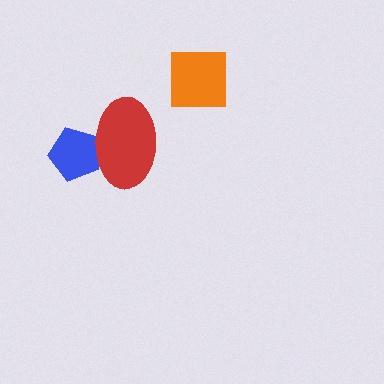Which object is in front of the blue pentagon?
The red ellipse is in front of the blue pentagon.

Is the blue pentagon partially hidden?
Yes, it is partially covered by another shape.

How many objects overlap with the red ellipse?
1 object overlaps with the red ellipse.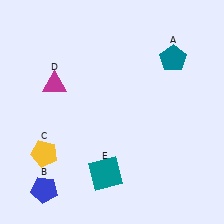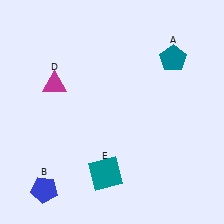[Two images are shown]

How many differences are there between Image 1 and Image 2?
There is 1 difference between the two images.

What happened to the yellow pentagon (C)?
The yellow pentagon (C) was removed in Image 2. It was in the bottom-left area of Image 1.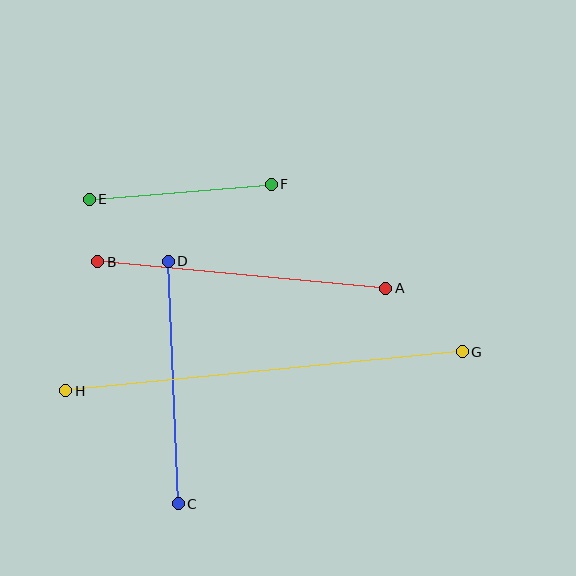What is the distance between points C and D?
The distance is approximately 243 pixels.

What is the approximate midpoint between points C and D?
The midpoint is at approximately (173, 383) pixels.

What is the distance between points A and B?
The distance is approximately 289 pixels.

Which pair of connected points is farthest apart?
Points G and H are farthest apart.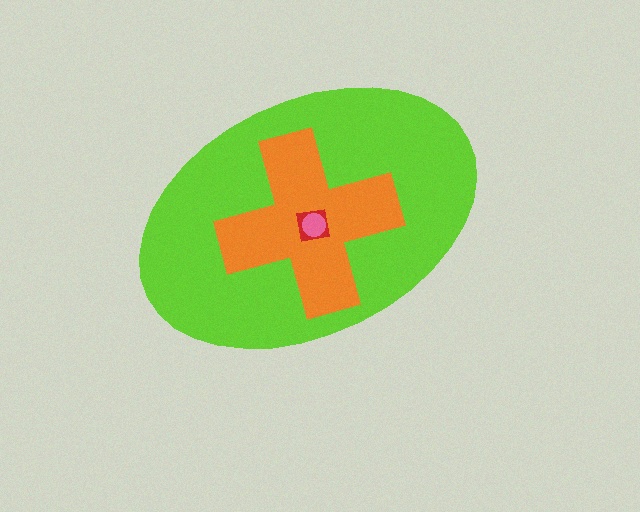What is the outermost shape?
The lime ellipse.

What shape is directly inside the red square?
The pink circle.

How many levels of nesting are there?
4.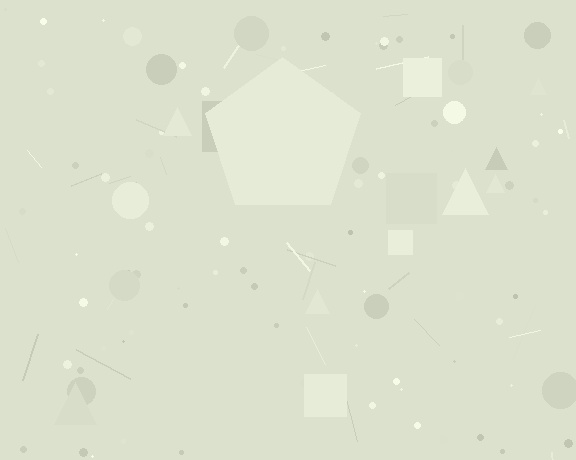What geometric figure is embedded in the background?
A pentagon is embedded in the background.